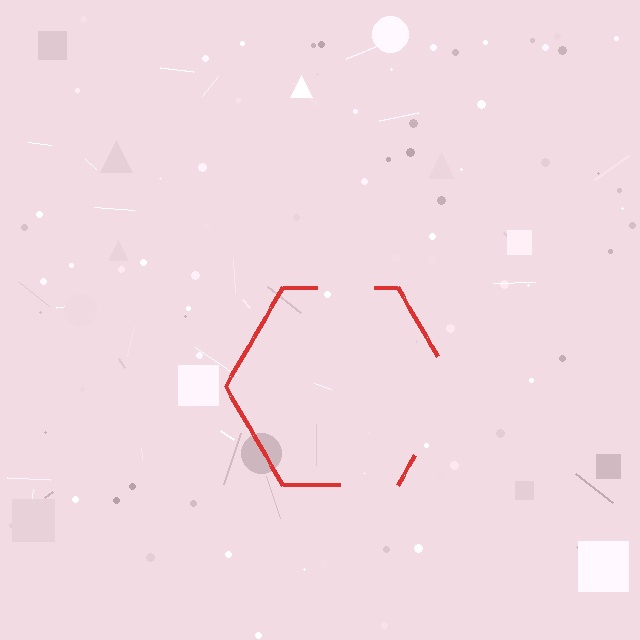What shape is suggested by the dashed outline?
The dashed outline suggests a hexagon.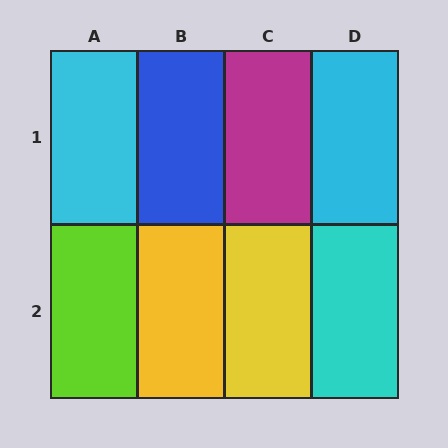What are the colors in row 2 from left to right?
Lime, yellow, yellow, cyan.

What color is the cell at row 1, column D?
Cyan.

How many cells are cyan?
3 cells are cyan.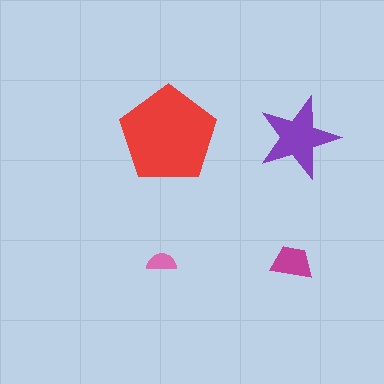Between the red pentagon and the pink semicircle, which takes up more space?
The red pentagon.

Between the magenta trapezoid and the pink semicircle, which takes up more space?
The magenta trapezoid.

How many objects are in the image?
There are 4 objects in the image.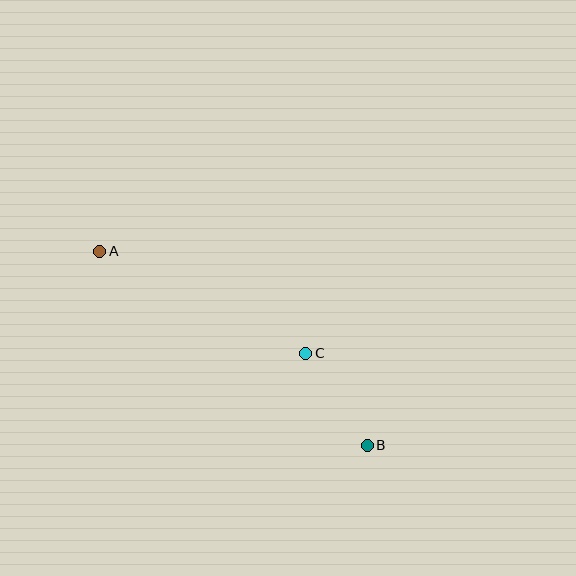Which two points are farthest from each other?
Points A and B are farthest from each other.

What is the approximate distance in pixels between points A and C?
The distance between A and C is approximately 230 pixels.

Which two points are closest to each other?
Points B and C are closest to each other.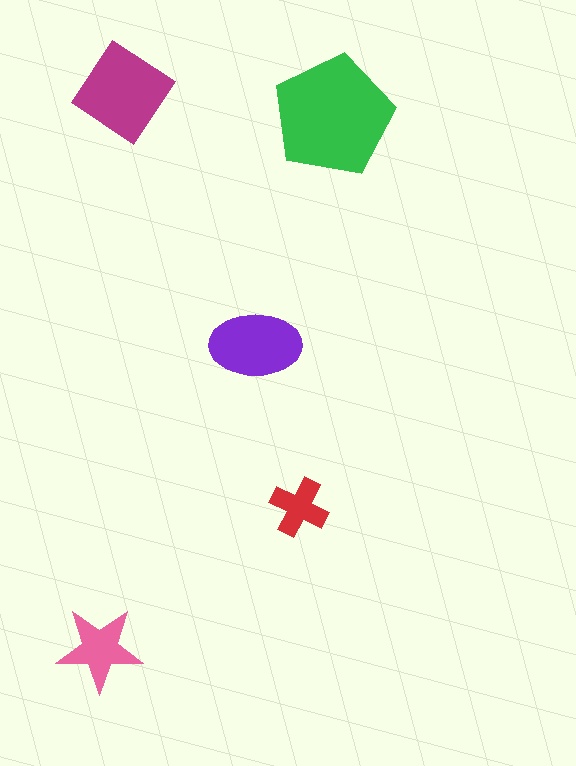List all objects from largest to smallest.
The green pentagon, the magenta diamond, the purple ellipse, the pink star, the red cross.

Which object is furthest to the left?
The pink star is leftmost.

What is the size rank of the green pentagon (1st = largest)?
1st.